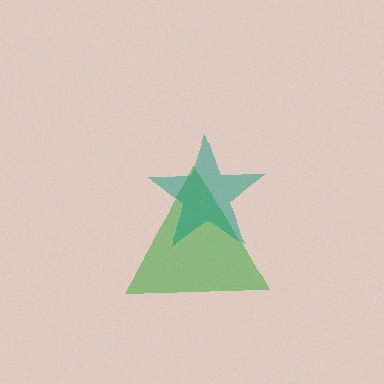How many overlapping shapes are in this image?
There are 2 overlapping shapes in the image.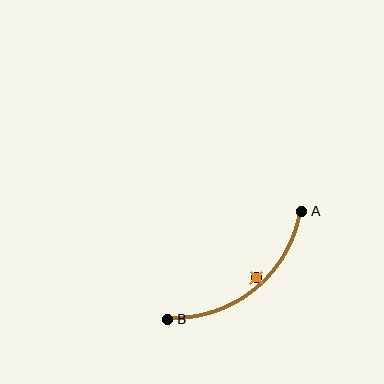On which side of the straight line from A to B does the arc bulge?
The arc bulges below and to the right of the straight line connecting A and B.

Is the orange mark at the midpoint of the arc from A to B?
No — the orange mark does not lie on the arc at all. It sits slightly inside the curve.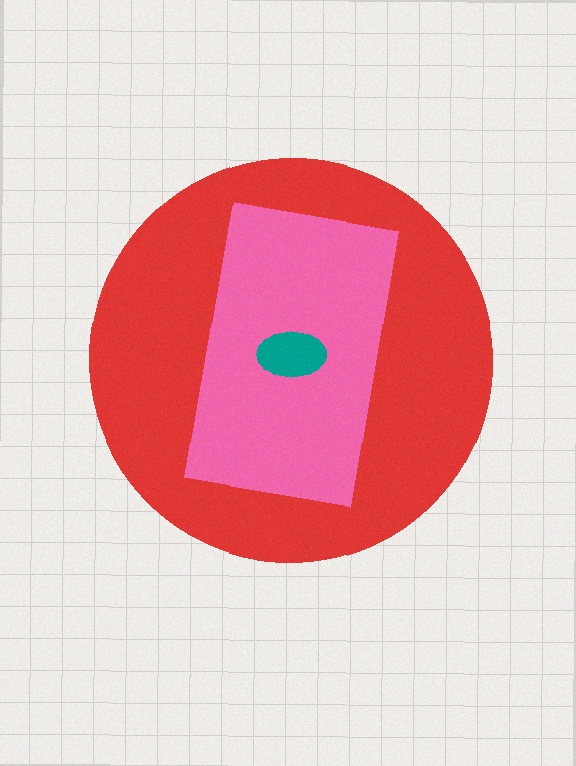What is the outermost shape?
The red circle.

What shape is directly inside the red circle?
The pink rectangle.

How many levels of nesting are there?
3.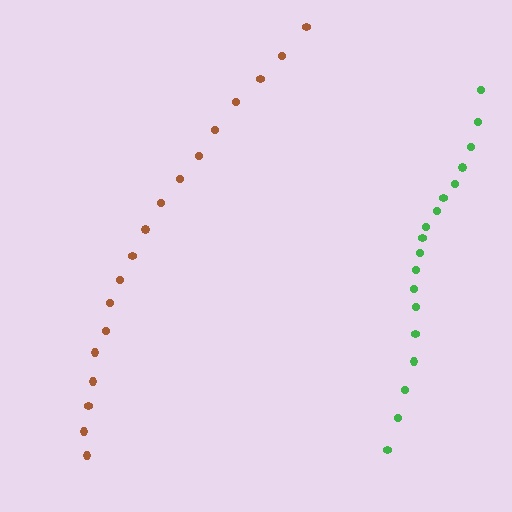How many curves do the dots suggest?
There are 2 distinct paths.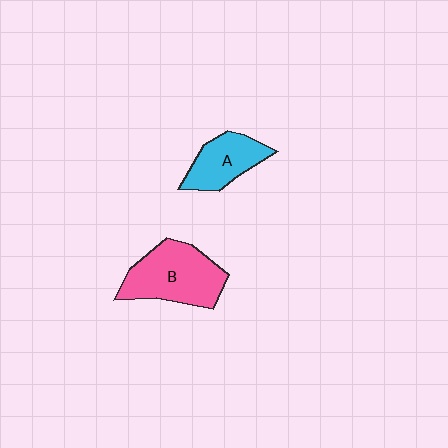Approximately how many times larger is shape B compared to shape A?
Approximately 1.5 times.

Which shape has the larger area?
Shape B (pink).